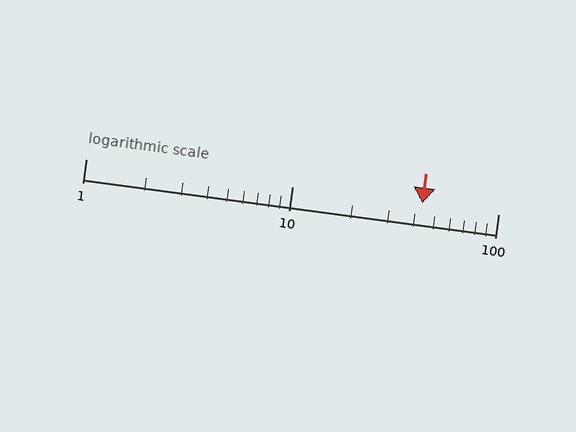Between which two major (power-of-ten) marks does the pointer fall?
The pointer is between 10 and 100.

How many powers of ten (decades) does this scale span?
The scale spans 2 decades, from 1 to 100.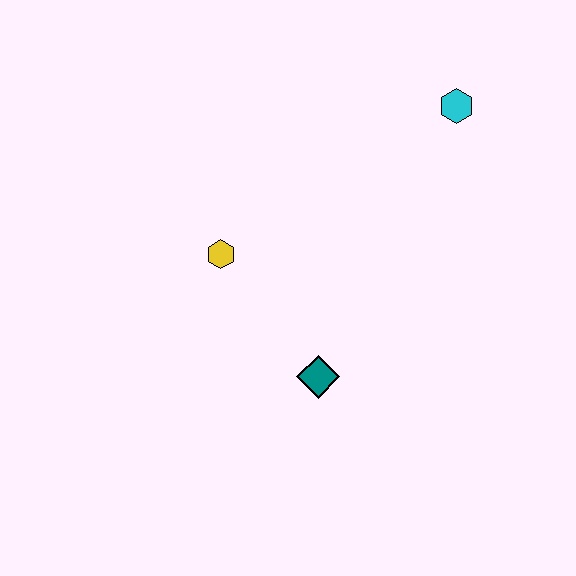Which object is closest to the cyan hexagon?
The yellow hexagon is closest to the cyan hexagon.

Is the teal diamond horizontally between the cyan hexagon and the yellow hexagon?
Yes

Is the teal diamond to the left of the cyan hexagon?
Yes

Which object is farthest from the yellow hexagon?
The cyan hexagon is farthest from the yellow hexagon.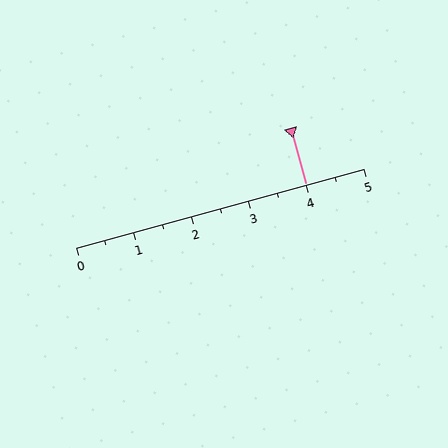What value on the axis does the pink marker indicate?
The marker indicates approximately 4.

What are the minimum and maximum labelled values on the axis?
The axis runs from 0 to 5.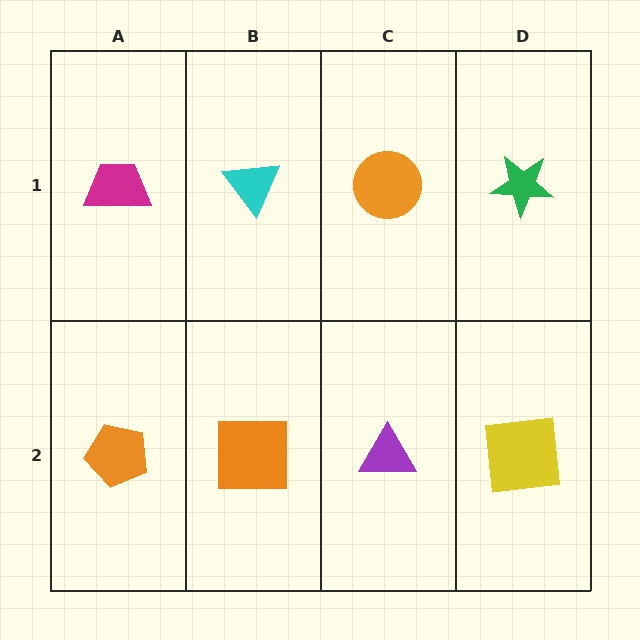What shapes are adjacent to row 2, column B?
A cyan triangle (row 1, column B), an orange pentagon (row 2, column A), a purple triangle (row 2, column C).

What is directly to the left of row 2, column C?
An orange square.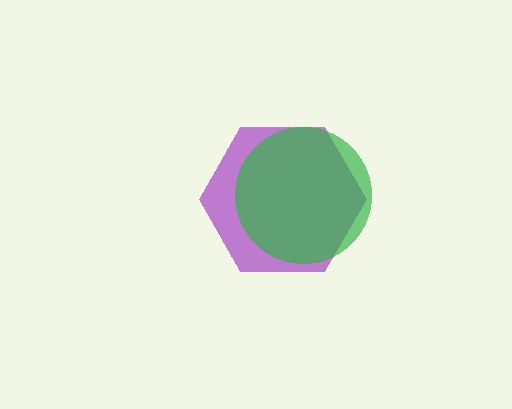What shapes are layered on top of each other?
The layered shapes are: a purple hexagon, a green circle.